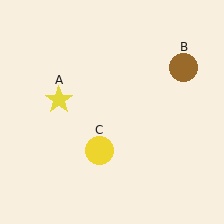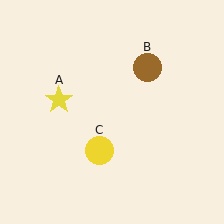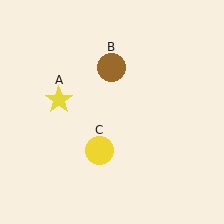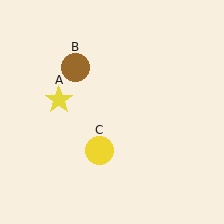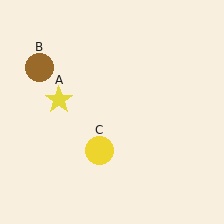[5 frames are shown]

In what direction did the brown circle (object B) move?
The brown circle (object B) moved left.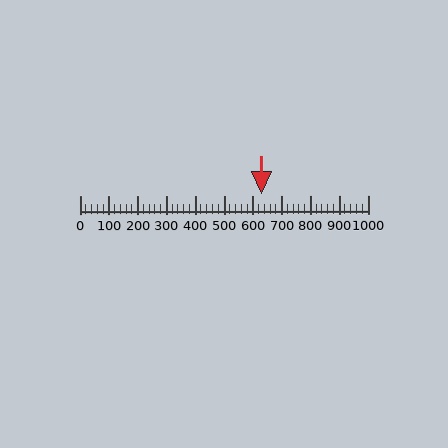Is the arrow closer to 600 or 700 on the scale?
The arrow is closer to 600.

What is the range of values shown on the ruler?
The ruler shows values from 0 to 1000.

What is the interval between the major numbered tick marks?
The major tick marks are spaced 100 units apart.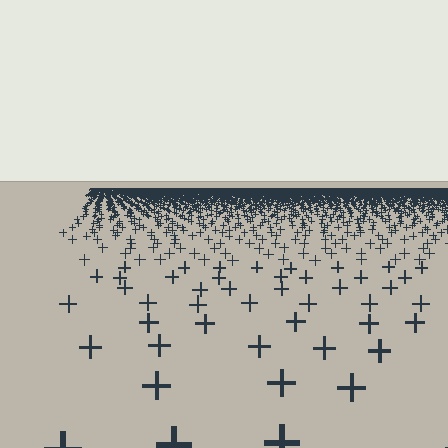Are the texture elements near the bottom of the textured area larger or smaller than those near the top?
Larger. Near the bottom, elements are closer to the viewer and appear at a bigger on-screen size.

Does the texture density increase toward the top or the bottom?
Density increases toward the top.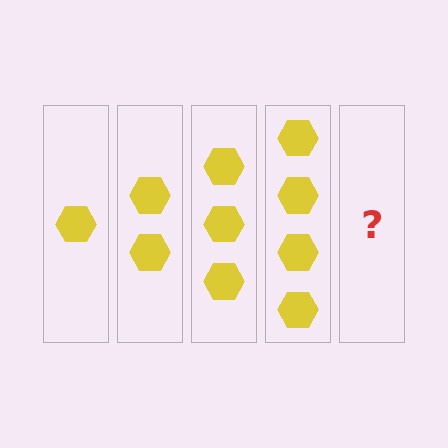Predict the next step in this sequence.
The next step is 5 hexagons.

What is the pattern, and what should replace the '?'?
The pattern is that each step adds one more hexagon. The '?' should be 5 hexagons.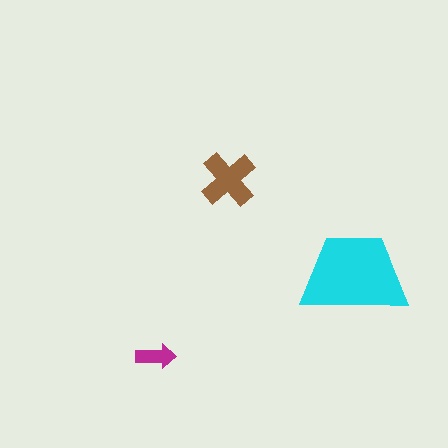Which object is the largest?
The cyan trapezoid.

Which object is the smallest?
The magenta arrow.